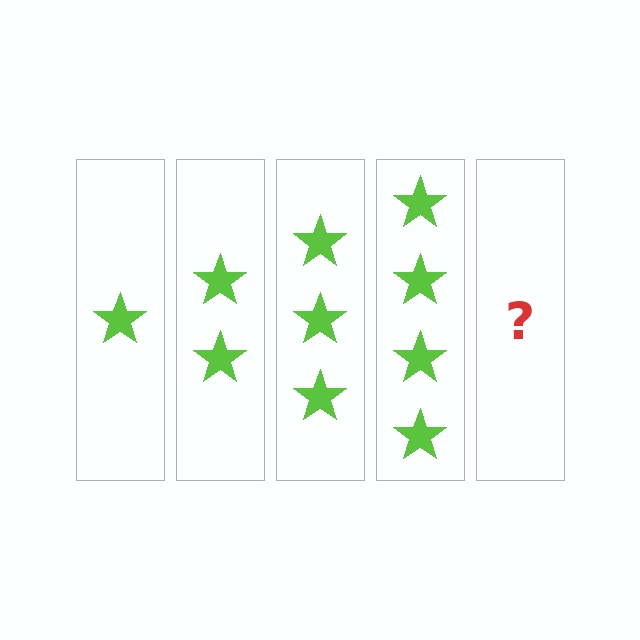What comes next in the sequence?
The next element should be 5 stars.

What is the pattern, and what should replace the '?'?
The pattern is that each step adds one more star. The '?' should be 5 stars.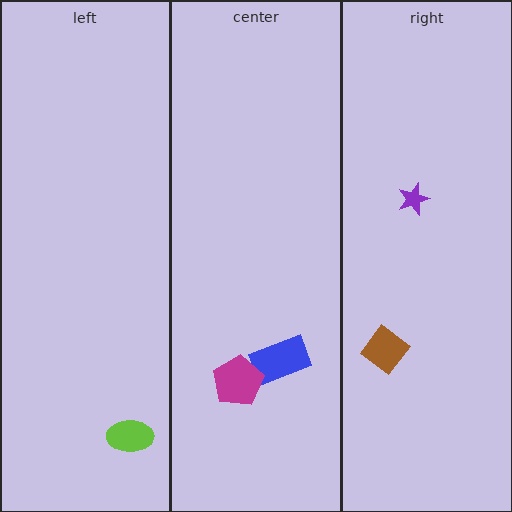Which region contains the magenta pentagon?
The center region.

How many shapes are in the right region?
2.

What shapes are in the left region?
The lime ellipse.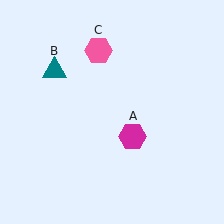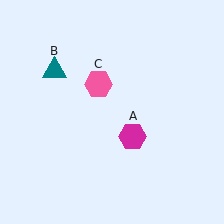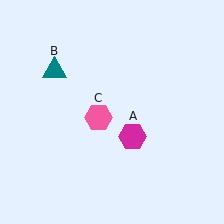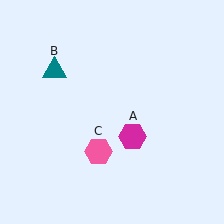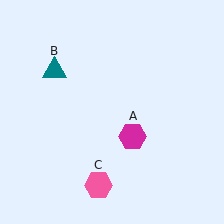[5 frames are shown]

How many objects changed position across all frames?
1 object changed position: pink hexagon (object C).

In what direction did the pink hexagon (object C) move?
The pink hexagon (object C) moved down.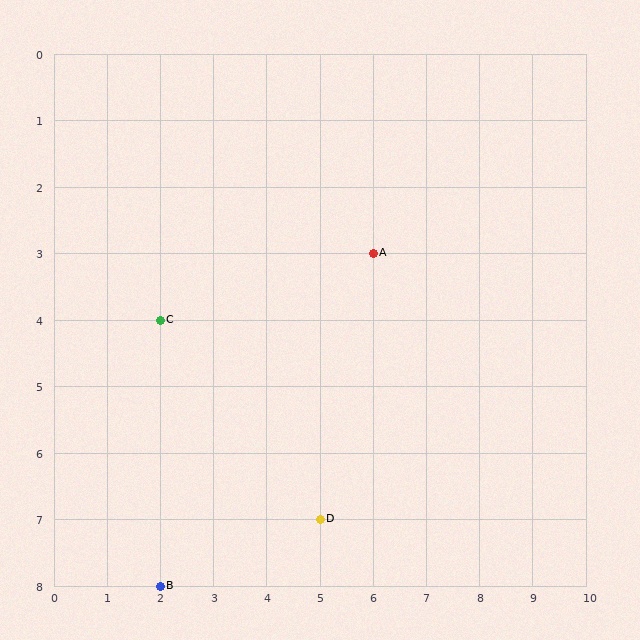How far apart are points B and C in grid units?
Points B and C are 4 rows apart.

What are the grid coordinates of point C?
Point C is at grid coordinates (2, 4).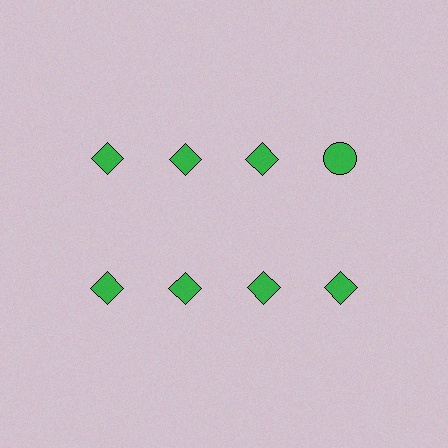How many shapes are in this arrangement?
There are 8 shapes arranged in a grid pattern.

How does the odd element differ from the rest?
It has a different shape: circle instead of diamond.